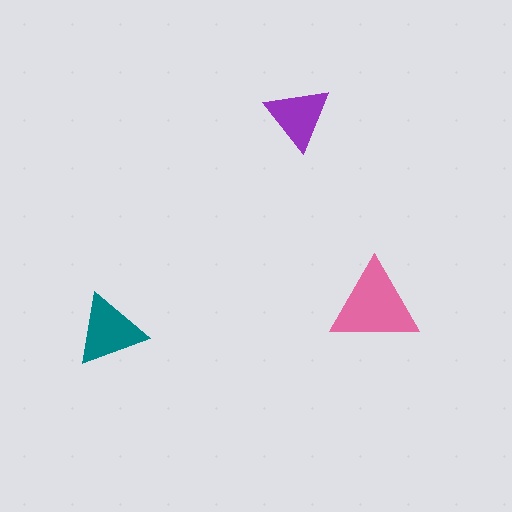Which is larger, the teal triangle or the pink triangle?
The pink one.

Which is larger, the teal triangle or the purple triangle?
The teal one.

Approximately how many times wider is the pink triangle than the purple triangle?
About 1.5 times wider.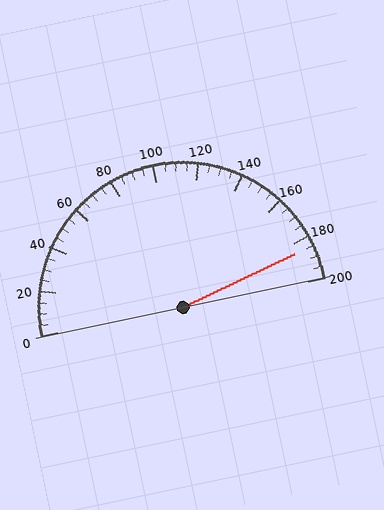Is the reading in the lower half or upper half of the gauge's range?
The reading is in the upper half of the range (0 to 200).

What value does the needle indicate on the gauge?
The needle indicates approximately 185.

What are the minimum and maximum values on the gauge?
The gauge ranges from 0 to 200.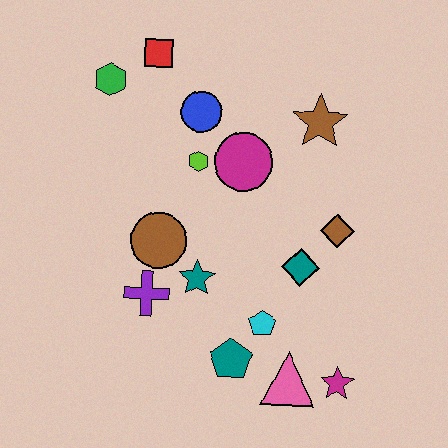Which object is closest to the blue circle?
The lime hexagon is closest to the blue circle.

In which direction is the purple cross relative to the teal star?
The purple cross is to the left of the teal star.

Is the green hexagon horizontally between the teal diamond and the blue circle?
No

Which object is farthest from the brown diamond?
The green hexagon is farthest from the brown diamond.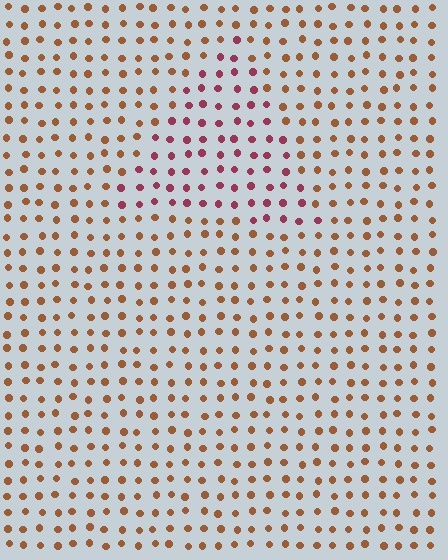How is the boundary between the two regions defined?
The boundary is defined purely by a slight shift in hue (about 44 degrees). Spacing, size, and orientation are identical on both sides.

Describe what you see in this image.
The image is filled with small brown elements in a uniform arrangement. A triangle-shaped region is visible where the elements are tinted to a slightly different hue, forming a subtle color boundary.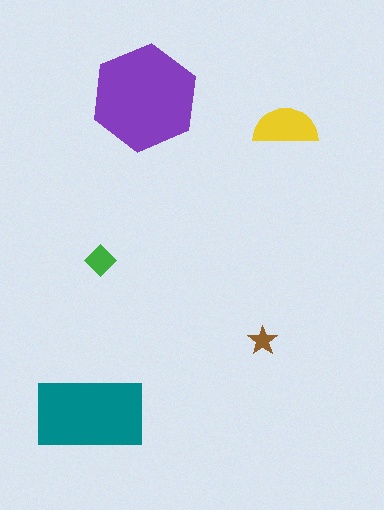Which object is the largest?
The purple hexagon.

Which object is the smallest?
The brown star.